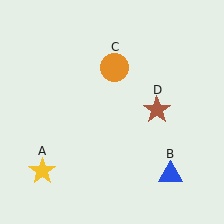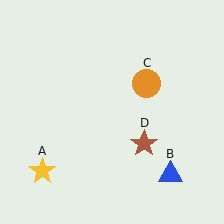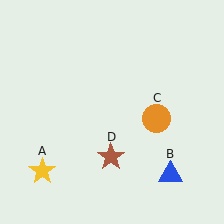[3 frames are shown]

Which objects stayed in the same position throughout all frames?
Yellow star (object A) and blue triangle (object B) remained stationary.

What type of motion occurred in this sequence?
The orange circle (object C), brown star (object D) rotated clockwise around the center of the scene.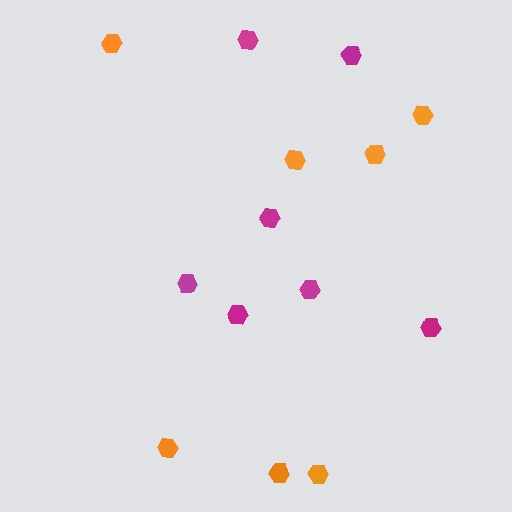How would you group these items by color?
There are 2 groups: one group of orange hexagons (7) and one group of magenta hexagons (7).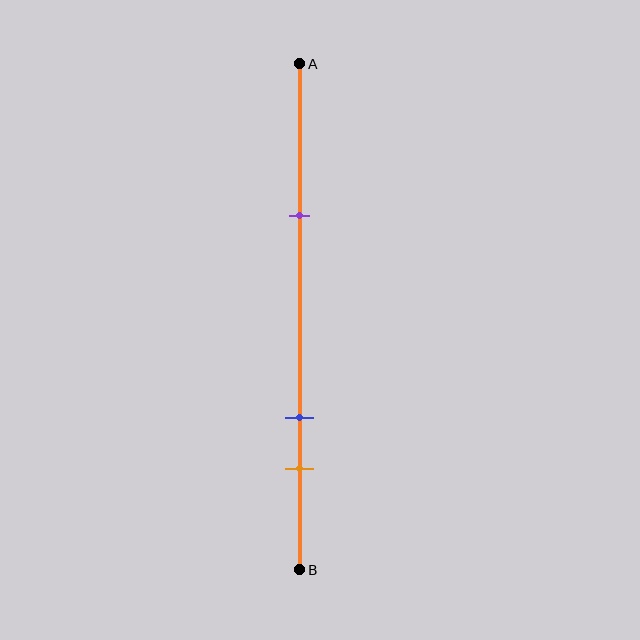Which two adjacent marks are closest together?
The blue and orange marks are the closest adjacent pair.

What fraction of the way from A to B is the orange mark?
The orange mark is approximately 80% (0.8) of the way from A to B.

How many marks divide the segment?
There are 3 marks dividing the segment.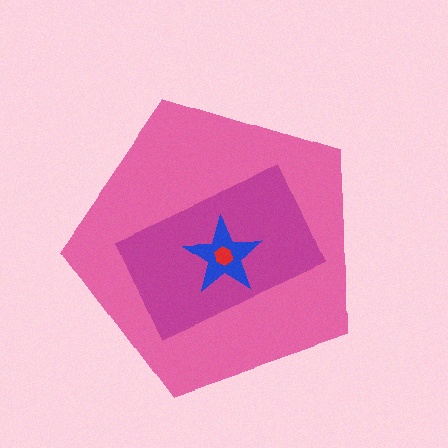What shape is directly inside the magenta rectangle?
The blue star.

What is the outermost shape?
The pink pentagon.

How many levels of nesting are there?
4.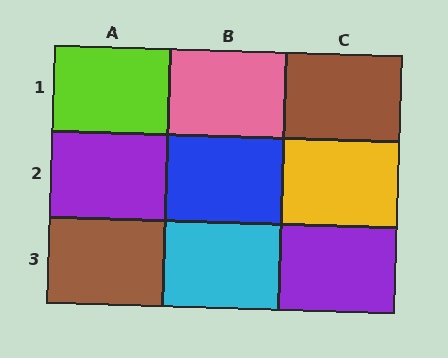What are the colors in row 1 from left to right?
Lime, pink, brown.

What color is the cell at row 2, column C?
Yellow.